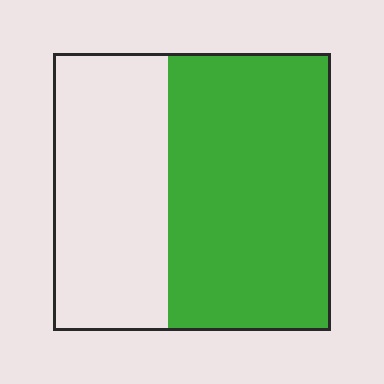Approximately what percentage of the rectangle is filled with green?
Approximately 60%.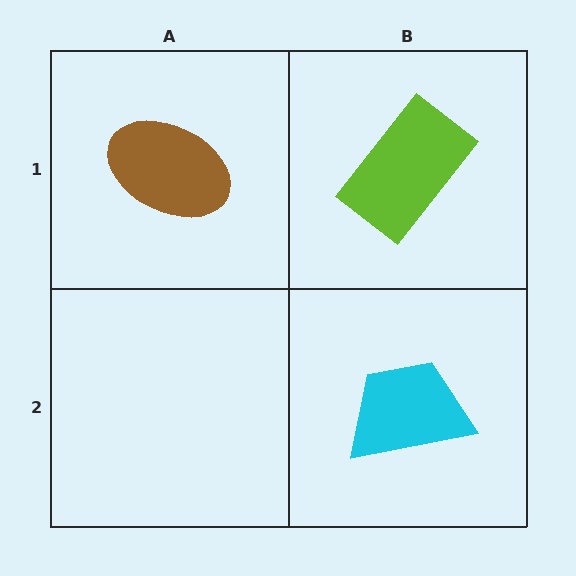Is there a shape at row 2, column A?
No, that cell is empty.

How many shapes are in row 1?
2 shapes.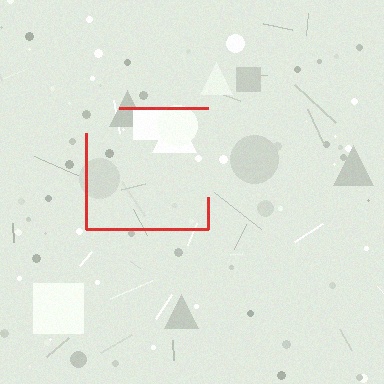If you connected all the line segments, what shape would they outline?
They would outline a square.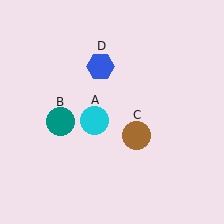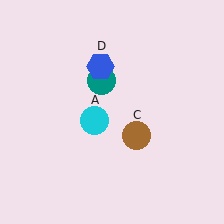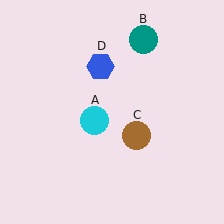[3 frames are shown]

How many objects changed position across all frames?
1 object changed position: teal circle (object B).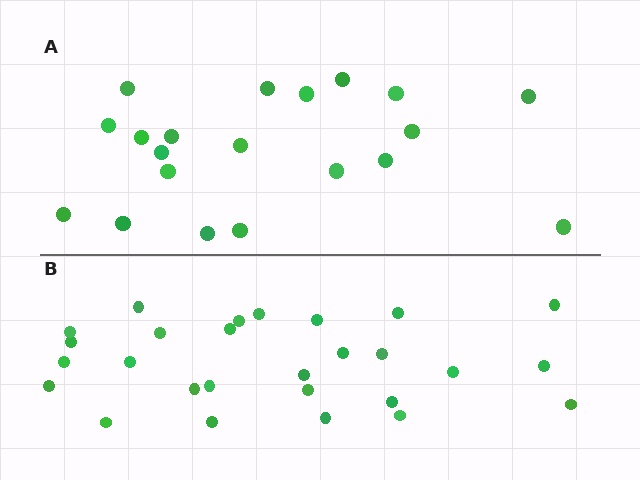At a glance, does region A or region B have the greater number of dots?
Region B (the bottom region) has more dots.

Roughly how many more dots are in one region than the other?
Region B has roughly 8 or so more dots than region A.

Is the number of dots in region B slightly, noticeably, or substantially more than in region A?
Region B has noticeably more, but not dramatically so. The ratio is roughly 1.4 to 1.